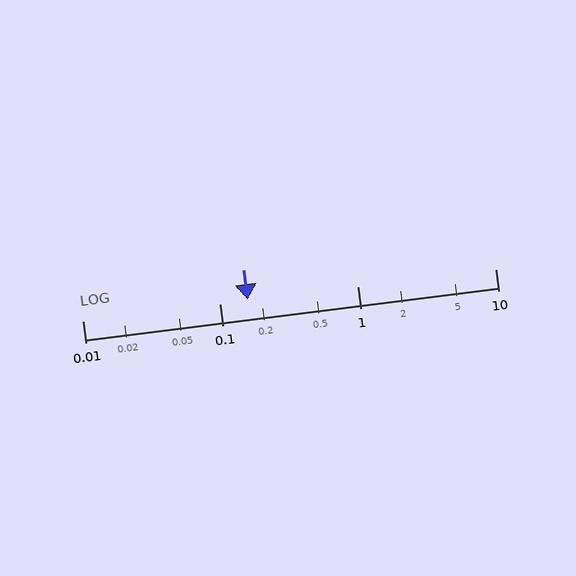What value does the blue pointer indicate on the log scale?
The pointer indicates approximately 0.16.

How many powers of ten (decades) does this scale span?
The scale spans 3 decades, from 0.01 to 10.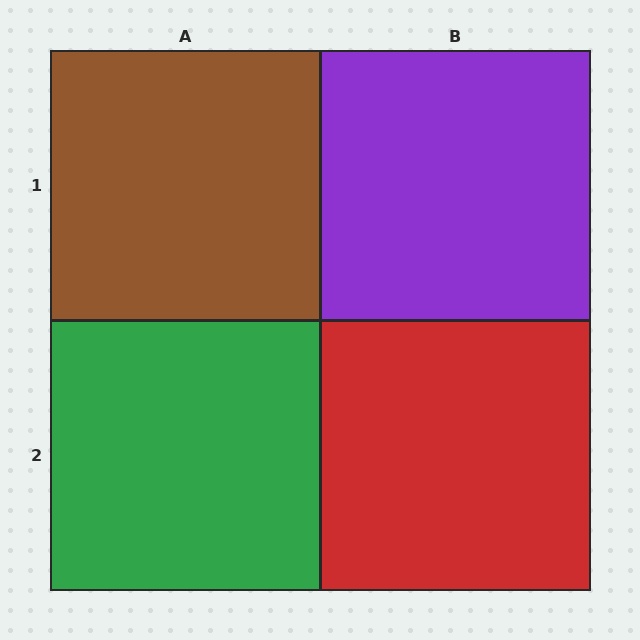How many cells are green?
1 cell is green.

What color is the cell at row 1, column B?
Purple.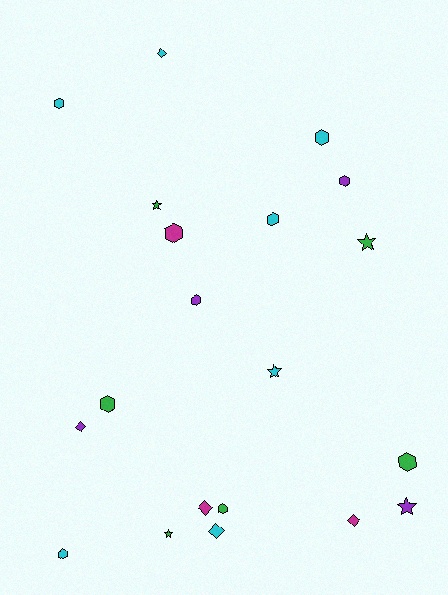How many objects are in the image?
There are 20 objects.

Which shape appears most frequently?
Hexagon, with 10 objects.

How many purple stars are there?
There is 1 purple star.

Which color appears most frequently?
Cyan, with 7 objects.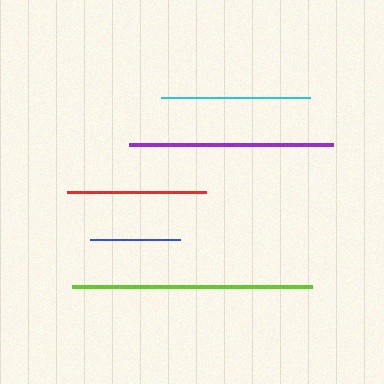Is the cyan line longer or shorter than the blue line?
The cyan line is longer than the blue line.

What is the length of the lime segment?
The lime segment is approximately 240 pixels long.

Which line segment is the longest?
The lime line is the longest at approximately 240 pixels.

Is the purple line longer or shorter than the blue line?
The purple line is longer than the blue line.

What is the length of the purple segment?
The purple segment is approximately 204 pixels long.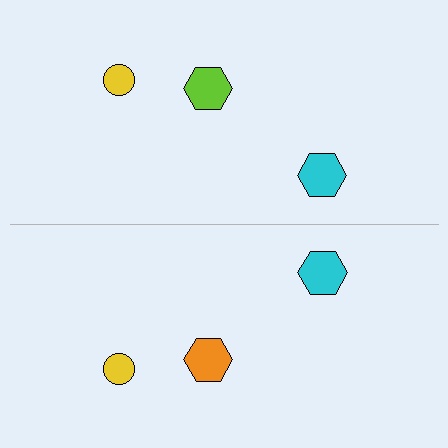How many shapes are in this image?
There are 6 shapes in this image.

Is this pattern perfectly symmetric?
No, the pattern is not perfectly symmetric. The orange hexagon on the bottom side breaks the symmetry — its mirror counterpart is lime.